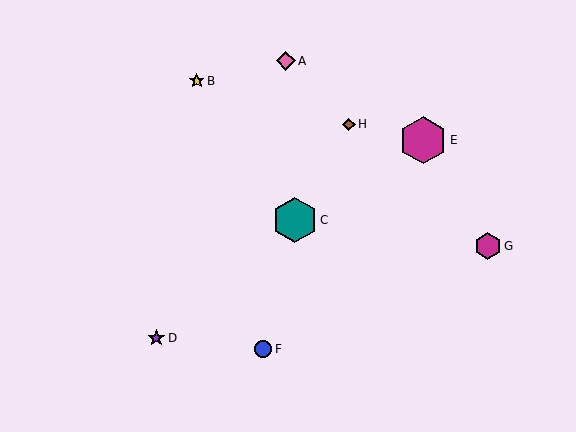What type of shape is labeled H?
Shape H is a brown diamond.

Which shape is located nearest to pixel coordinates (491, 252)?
The magenta hexagon (labeled G) at (488, 246) is nearest to that location.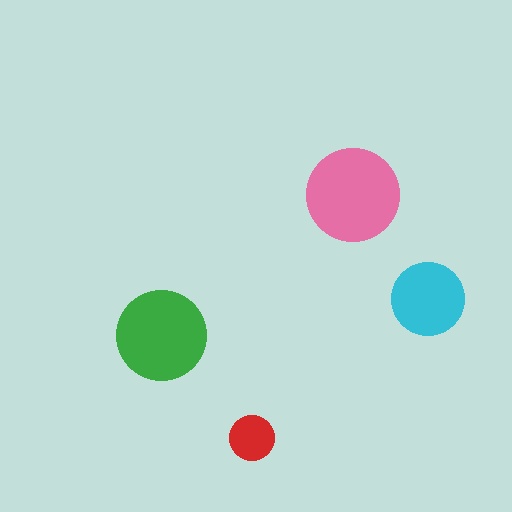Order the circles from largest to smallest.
the pink one, the green one, the cyan one, the red one.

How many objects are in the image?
There are 4 objects in the image.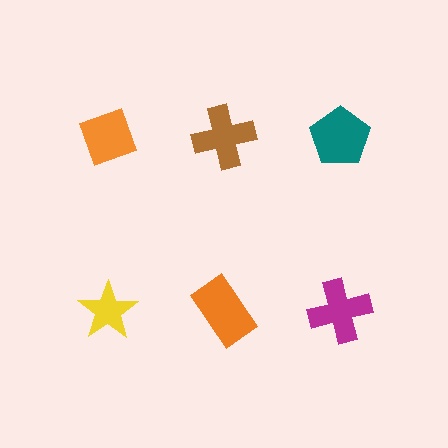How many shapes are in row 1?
3 shapes.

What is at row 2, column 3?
A magenta cross.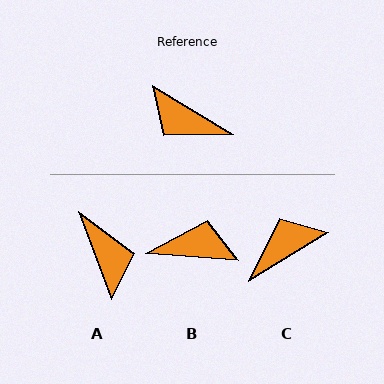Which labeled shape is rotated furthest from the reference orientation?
B, about 153 degrees away.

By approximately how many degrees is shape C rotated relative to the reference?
Approximately 117 degrees clockwise.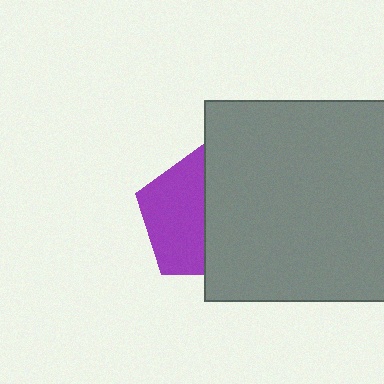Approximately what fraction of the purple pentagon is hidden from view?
Roughly 51% of the purple pentagon is hidden behind the gray rectangle.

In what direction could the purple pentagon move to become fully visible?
The purple pentagon could move left. That would shift it out from behind the gray rectangle entirely.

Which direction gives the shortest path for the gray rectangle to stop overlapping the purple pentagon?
Moving right gives the shortest separation.